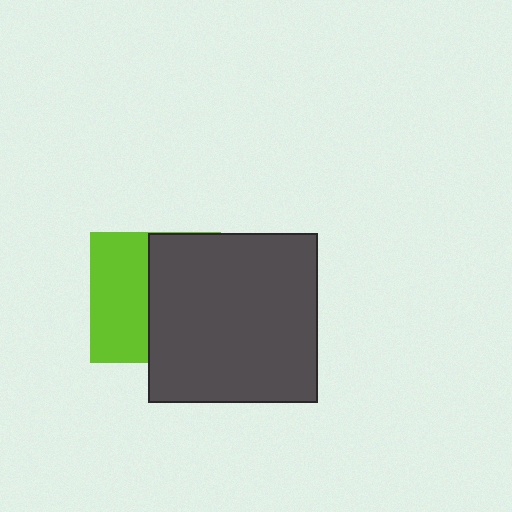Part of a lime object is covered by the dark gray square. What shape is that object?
It is a square.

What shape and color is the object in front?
The object in front is a dark gray square.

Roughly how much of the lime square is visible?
A small part of it is visible (roughly 45%).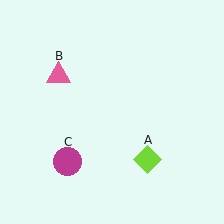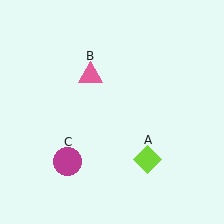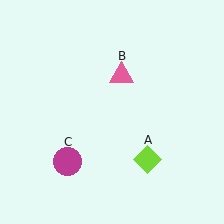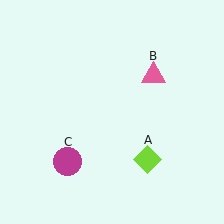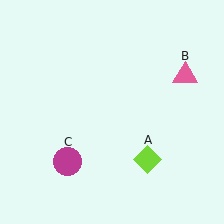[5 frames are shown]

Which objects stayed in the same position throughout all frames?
Lime diamond (object A) and magenta circle (object C) remained stationary.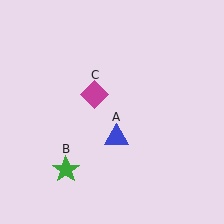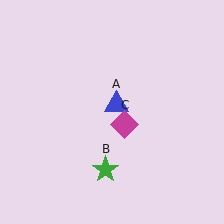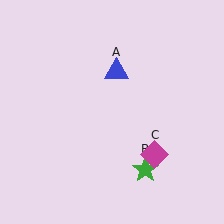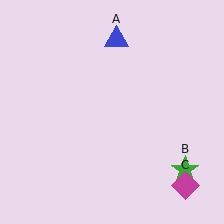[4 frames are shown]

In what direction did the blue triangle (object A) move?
The blue triangle (object A) moved up.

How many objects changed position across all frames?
3 objects changed position: blue triangle (object A), green star (object B), magenta diamond (object C).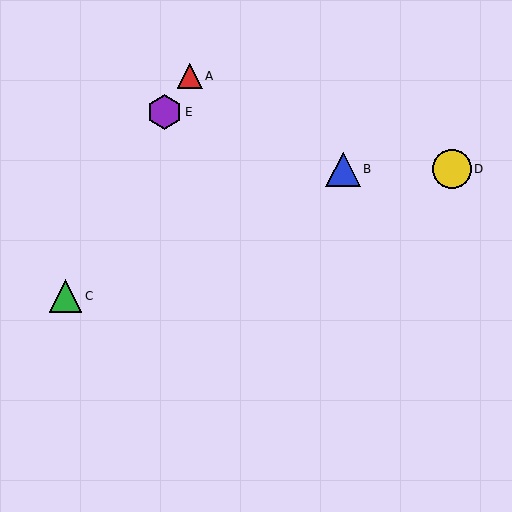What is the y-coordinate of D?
Object D is at y≈169.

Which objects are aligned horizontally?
Objects B, D are aligned horizontally.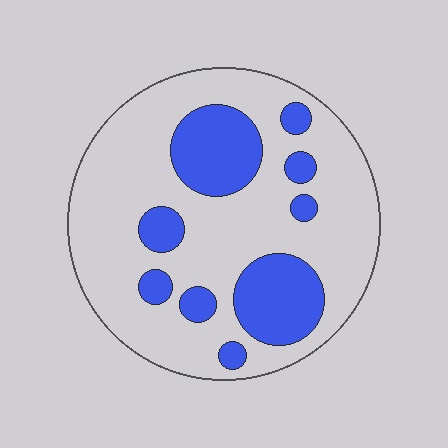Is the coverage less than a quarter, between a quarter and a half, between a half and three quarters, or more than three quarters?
Between a quarter and a half.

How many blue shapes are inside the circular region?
9.